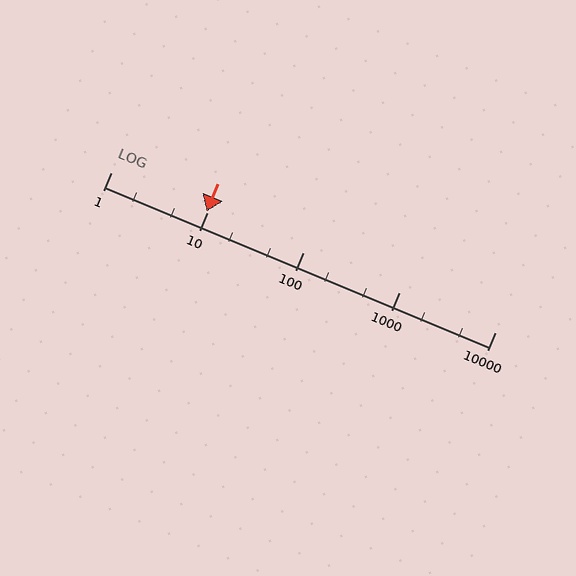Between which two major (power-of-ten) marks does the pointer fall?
The pointer is between 1 and 10.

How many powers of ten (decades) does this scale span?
The scale spans 4 decades, from 1 to 10000.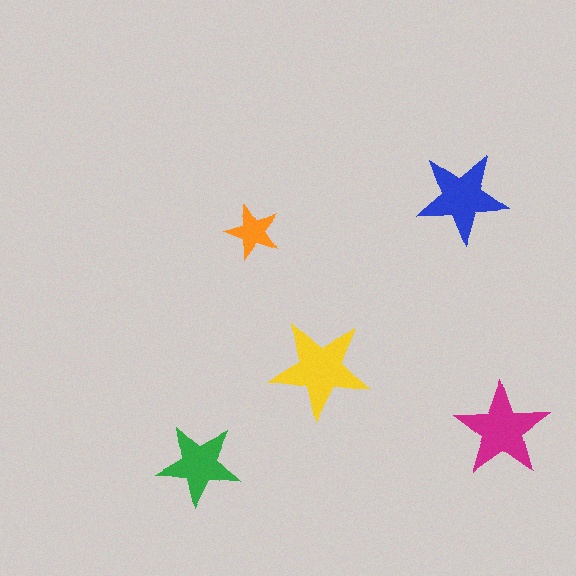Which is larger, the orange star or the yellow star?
The yellow one.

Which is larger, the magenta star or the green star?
The magenta one.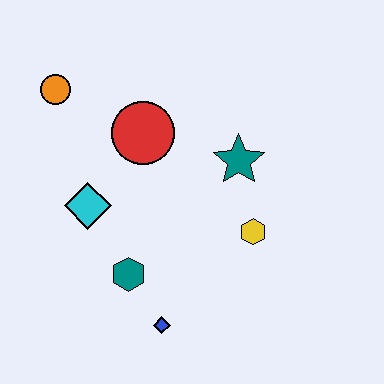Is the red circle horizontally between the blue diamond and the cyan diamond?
Yes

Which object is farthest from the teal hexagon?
The orange circle is farthest from the teal hexagon.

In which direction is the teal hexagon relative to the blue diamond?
The teal hexagon is above the blue diamond.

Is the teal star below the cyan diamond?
No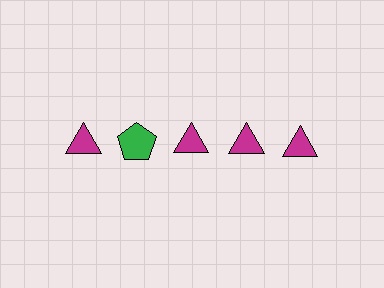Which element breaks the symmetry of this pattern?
The green pentagon in the top row, second from left column breaks the symmetry. All other shapes are magenta triangles.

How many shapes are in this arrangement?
There are 5 shapes arranged in a grid pattern.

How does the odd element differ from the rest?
It differs in both color (green instead of magenta) and shape (pentagon instead of triangle).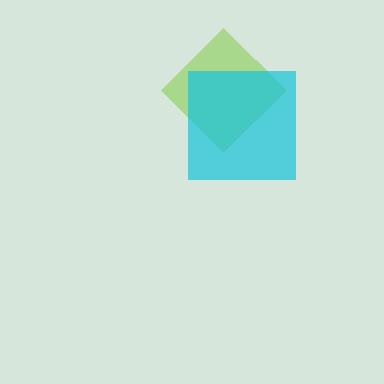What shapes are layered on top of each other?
The layered shapes are: a lime diamond, a cyan square.